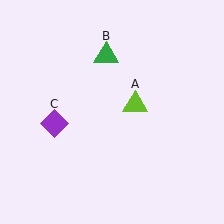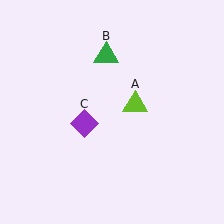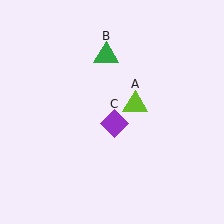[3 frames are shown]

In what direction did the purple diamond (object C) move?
The purple diamond (object C) moved right.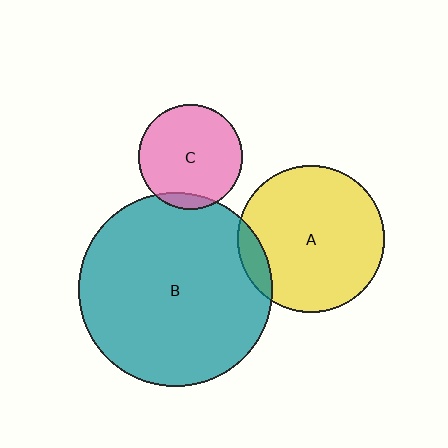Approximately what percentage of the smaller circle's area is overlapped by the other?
Approximately 10%.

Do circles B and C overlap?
Yes.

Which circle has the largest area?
Circle B (teal).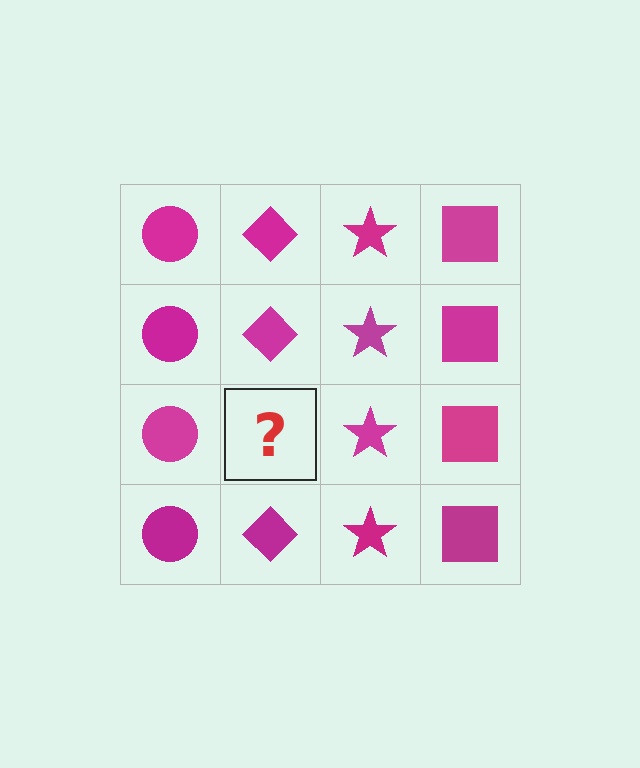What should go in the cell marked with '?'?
The missing cell should contain a magenta diamond.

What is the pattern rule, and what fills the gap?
The rule is that each column has a consistent shape. The gap should be filled with a magenta diamond.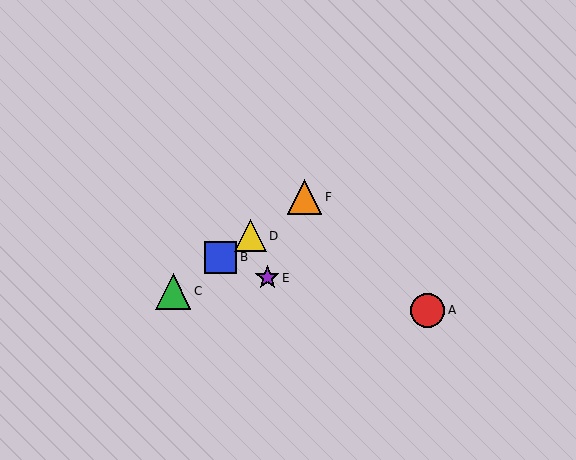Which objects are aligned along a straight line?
Objects B, C, D, F are aligned along a straight line.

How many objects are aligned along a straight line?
4 objects (B, C, D, F) are aligned along a straight line.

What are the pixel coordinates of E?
Object E is at (267, 278).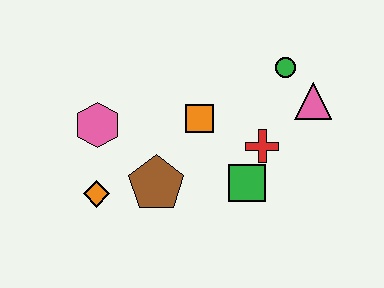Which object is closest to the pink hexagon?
The orange diamond is closest to the pink hexagon.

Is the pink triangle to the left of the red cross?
No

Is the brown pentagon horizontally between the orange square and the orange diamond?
Yes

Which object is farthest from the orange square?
The orange diamond is farthest from the orange square.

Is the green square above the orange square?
No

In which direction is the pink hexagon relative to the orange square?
The pink hexagon is to the left of the orange square.